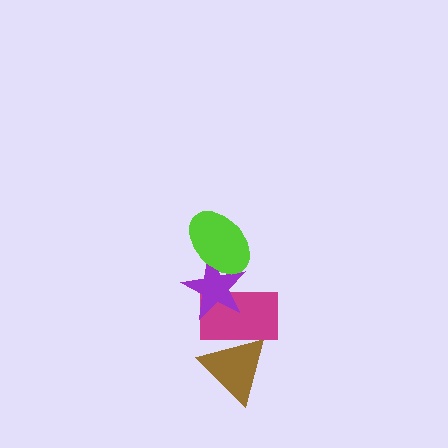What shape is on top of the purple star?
The lime ellipse is on top of the purple star.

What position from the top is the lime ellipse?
The lime ellipse is 1st from the top.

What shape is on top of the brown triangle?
The magenta rectangle is on top of the brown triangle.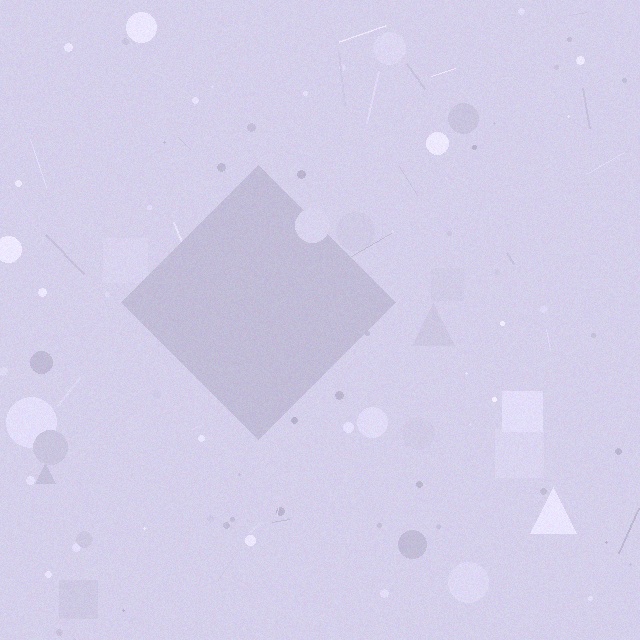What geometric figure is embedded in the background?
A diamond is embedded in the background.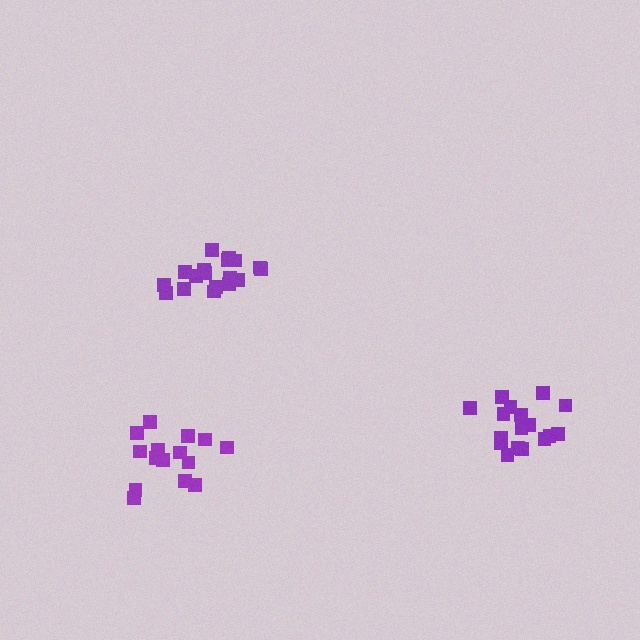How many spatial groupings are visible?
There are 3 spatial groupings.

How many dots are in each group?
Group 1: 18 dots, Group 2: 15 dots, Group 3: 18 dots (51 total).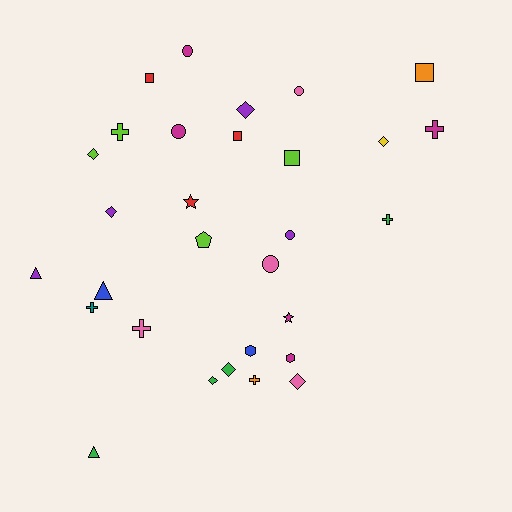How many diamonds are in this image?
There are 7 diamonds.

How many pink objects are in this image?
There are 4 pink objects.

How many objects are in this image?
There are 30 objects.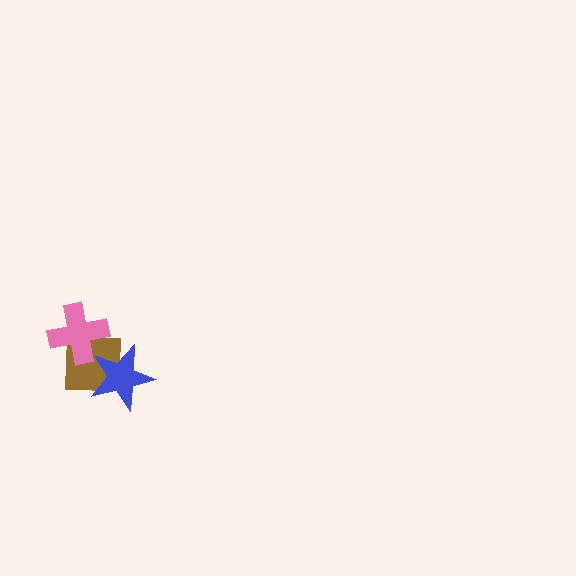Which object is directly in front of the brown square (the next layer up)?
The blue star is directly in front of the brown square.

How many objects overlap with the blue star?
1 object overlaps with the blue star.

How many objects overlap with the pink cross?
1 object overlaps with the pink cross.